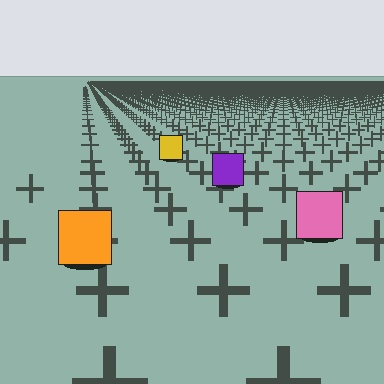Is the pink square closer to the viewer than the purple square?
Yes. The pink square is closer — you can tell from the texture gradient: the ground texture is coarser near it.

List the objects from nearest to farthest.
From nearest to farthest: the orange square, the pink square, the purple square, the yellow square.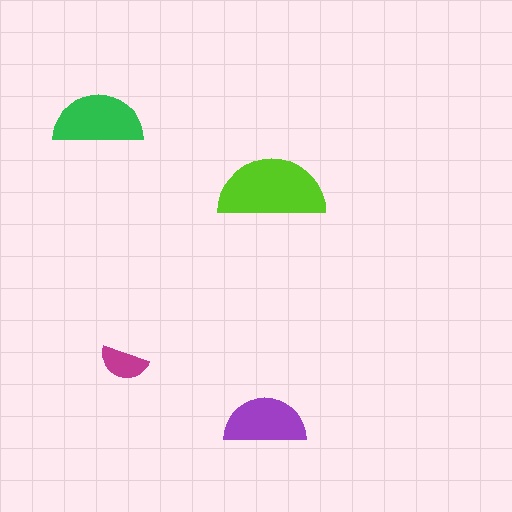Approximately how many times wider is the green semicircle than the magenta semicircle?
About 2 times wider.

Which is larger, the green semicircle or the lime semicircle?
The lime one.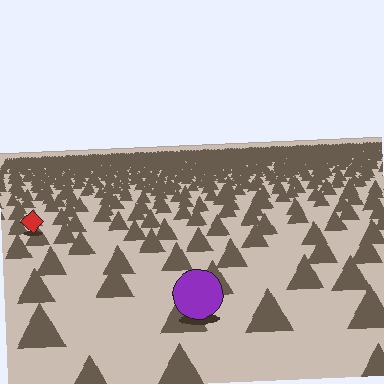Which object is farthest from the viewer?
The red diamond is farthest from the viewer. It appears smaller and the ground texture around it is denser.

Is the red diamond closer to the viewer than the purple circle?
No. The purple circle is closer — you can tell from the texture gradient: the ground texture is coarser near it.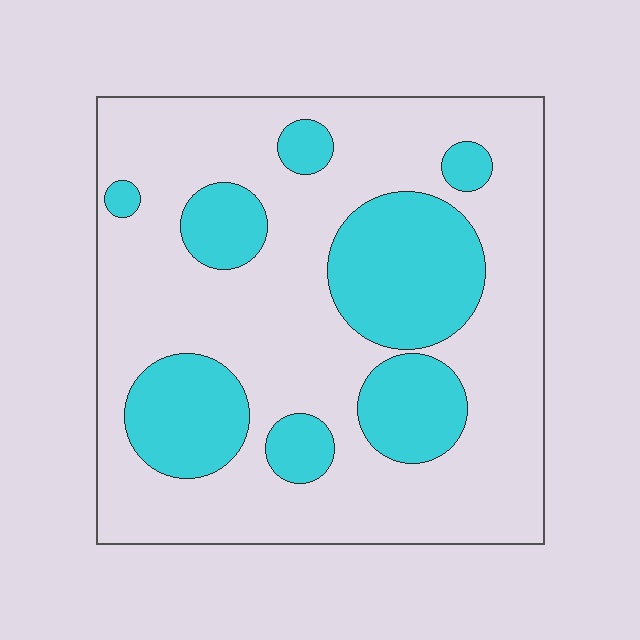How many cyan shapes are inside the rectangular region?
8.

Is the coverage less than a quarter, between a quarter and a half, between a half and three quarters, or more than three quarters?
Between a quarter and a half.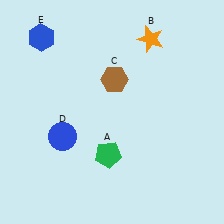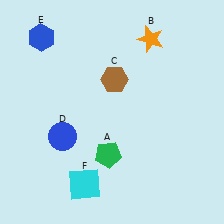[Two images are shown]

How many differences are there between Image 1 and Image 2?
There is 1 difference between the two images.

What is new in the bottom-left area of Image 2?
A cyan square (F) was added in the bottom-left area of Image 2.